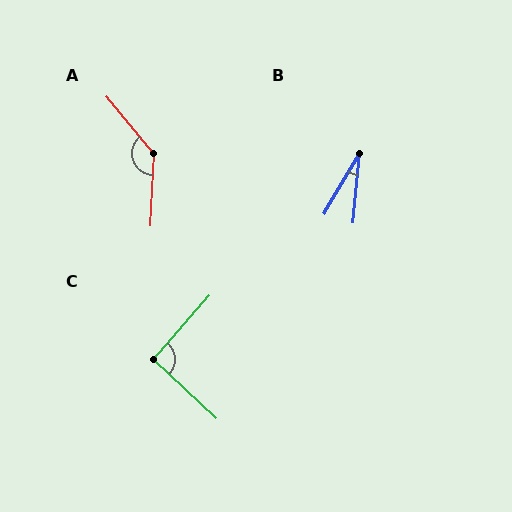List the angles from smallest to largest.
B (26°), C (92°), A (138°).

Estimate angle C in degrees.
Approximately 92 degrees.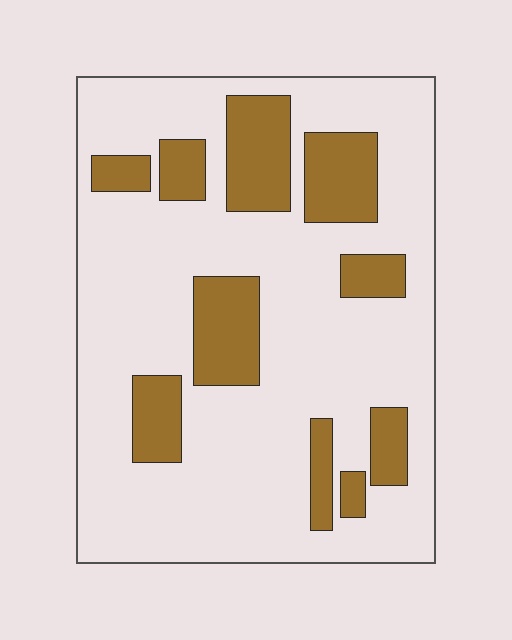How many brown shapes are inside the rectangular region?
10.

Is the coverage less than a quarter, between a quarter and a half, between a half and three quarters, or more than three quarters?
Less than a quarter.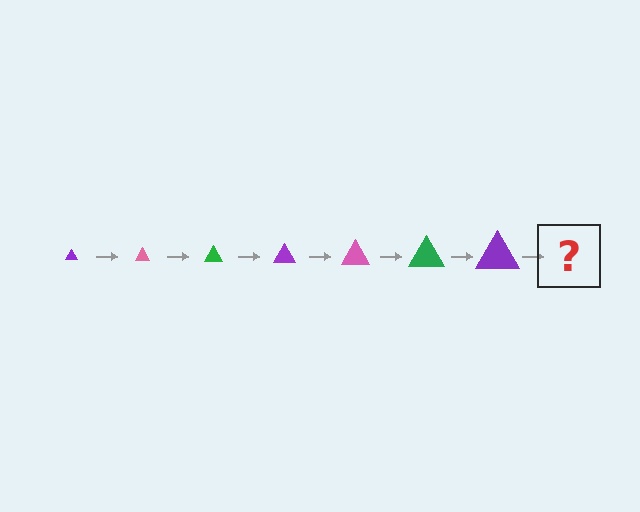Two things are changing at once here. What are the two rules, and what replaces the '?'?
The two rules are that the triangle grows larger each step and the color cycles through purple, pink, and green. The '?' should be a pink triangle, larger than the previous one.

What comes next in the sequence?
The next element should be a pink triangle, larger than the previous one.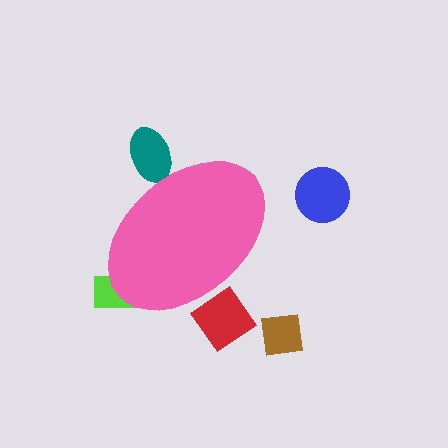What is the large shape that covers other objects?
A pink ellipse.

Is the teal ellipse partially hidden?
Yes, the teal ellipse is partially hidden behind the pink ellipse.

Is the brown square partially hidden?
No, the brown square is fully visible.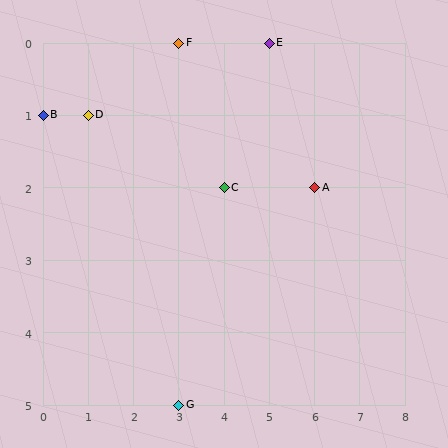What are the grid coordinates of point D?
Point D is at grid coordinates (1, 1).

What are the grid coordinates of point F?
Point F is at grid coordinates (3, 0).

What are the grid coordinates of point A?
Point A is at grid coordinates (6, 2).